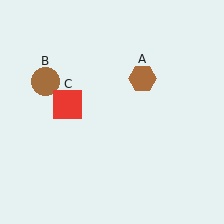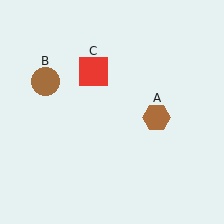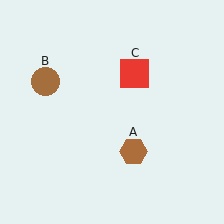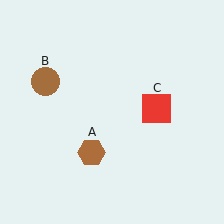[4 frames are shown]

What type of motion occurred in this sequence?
The brown hexagon (object A), red square (object C) rotated clockwise around the center of the scene.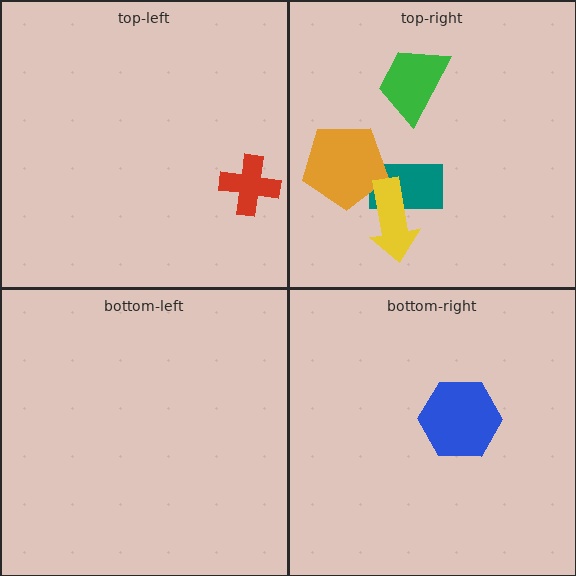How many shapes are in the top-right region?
4.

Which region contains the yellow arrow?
The top-right region.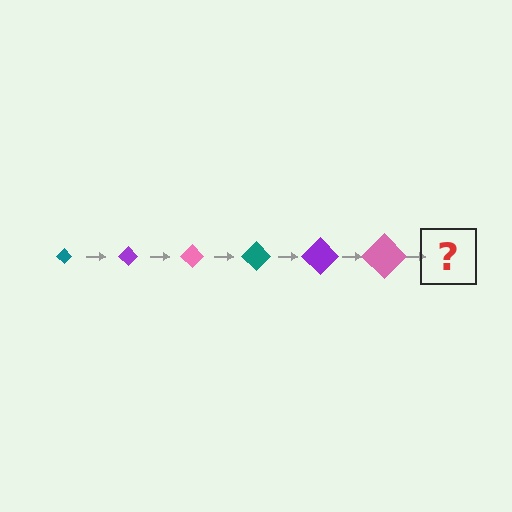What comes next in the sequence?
The next element should be a teal diamond, larger than the previous one.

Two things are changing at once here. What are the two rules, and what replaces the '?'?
The two rules are that the diamond grows larger each step and the color cycles through teal, purple, and pink. The '?' should be a teal diamond, larger than the previous one.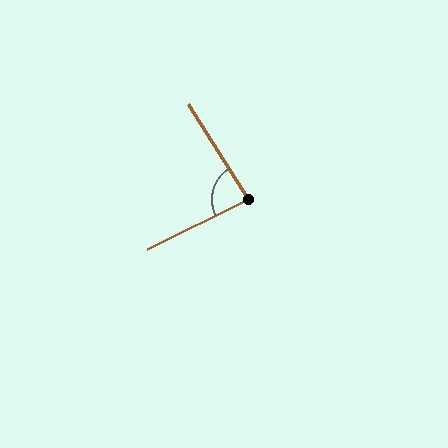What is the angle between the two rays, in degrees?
Approximately 84 degrees.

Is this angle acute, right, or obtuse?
It is acute.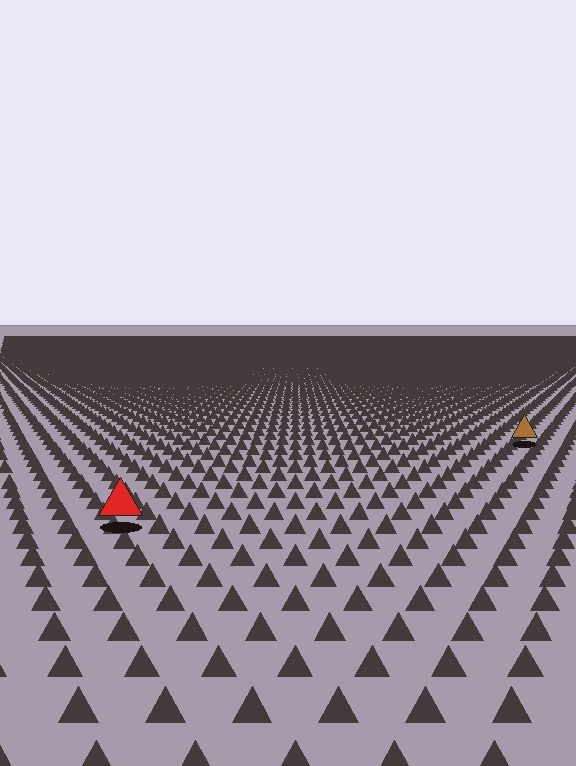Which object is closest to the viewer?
The red triangle is closest. The texture marks near it are larger and more spread out.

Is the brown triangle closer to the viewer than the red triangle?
No. The red triangle is closer — you can tell from the texture gradient: the ground texture is coarser near it.